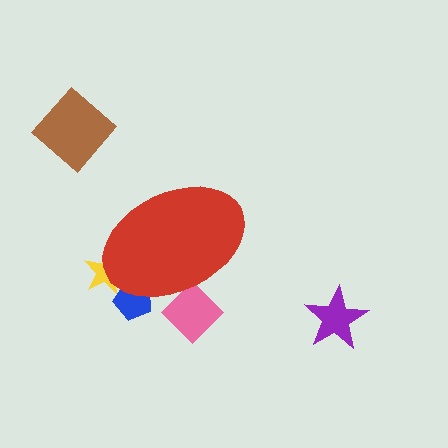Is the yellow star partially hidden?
Yes, the yellow star is partially hidden behind the red ellipse.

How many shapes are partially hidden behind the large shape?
3 shapes are partially hidden.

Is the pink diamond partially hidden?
Yes, the pink diamond is partially hidden behind the red ellipse.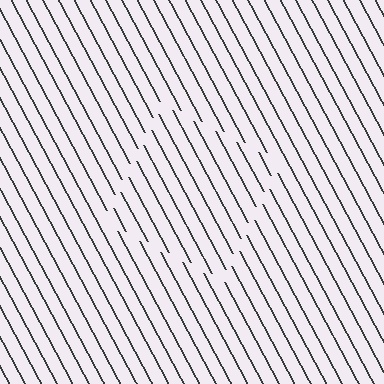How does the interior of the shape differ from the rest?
The interior of the shape contains the same grating, shifted by half a period — the contour is defined by the phase discontinuity where line-ends from the inner and outer gratings abut.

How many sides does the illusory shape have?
4 sides — the line-ends trace a square.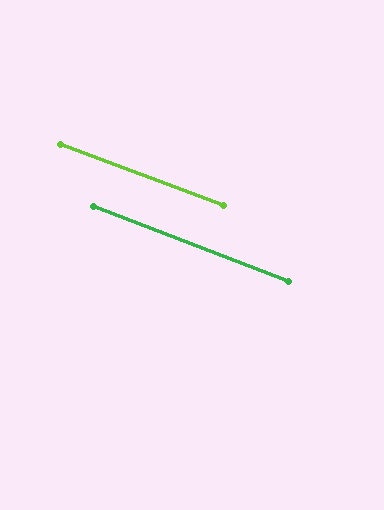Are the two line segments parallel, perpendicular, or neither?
Parallel — their directions differ by only 1.0°.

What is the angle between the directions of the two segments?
Approximately 1 degree.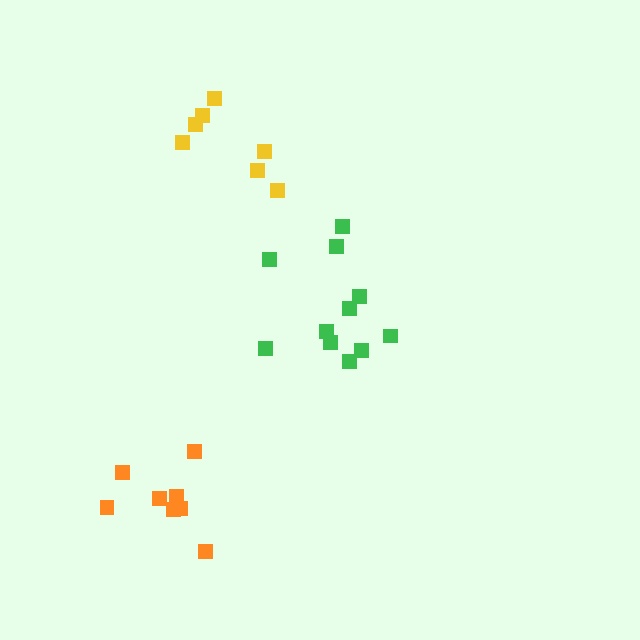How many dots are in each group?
Group 1: 11 dots, Group 2: 8 dots, Group 3: 7 dots (26 total).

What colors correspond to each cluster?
The clusters are colored: green, orange, yellow.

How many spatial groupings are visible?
There are 3 spatial groupings.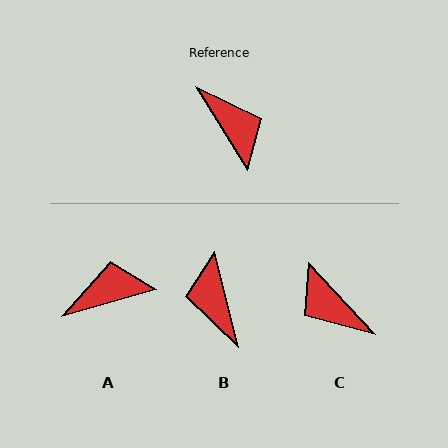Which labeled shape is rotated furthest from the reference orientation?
C, about 169 degrees away.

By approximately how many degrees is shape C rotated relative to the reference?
Approximately 169 degrees clockwise.